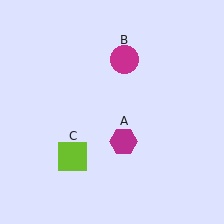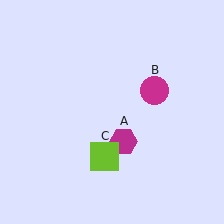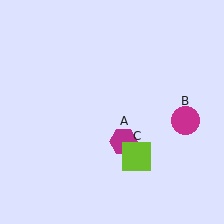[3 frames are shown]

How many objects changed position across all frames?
2 objects changed position: magenta circle (object B), lime square (object C).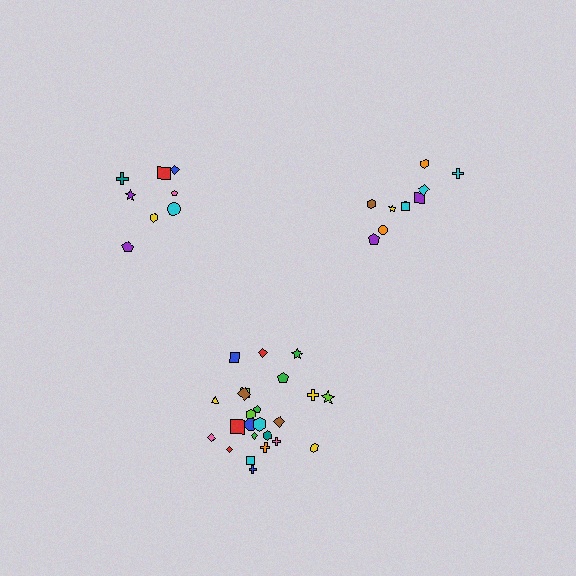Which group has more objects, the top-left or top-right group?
The top-right group.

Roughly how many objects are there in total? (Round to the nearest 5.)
Roughly 45 objects in total.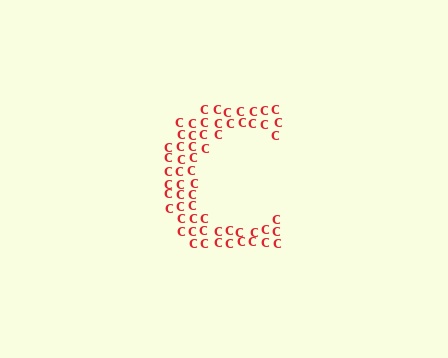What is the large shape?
The large shape is the letter C.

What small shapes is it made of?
It is made of small letter C's.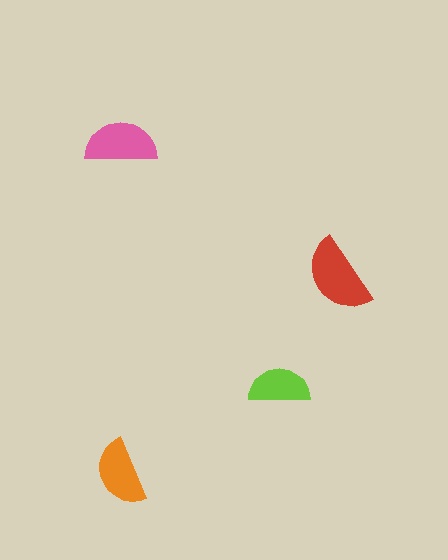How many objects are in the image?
There are 4 objects in the image.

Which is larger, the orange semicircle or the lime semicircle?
The orange one.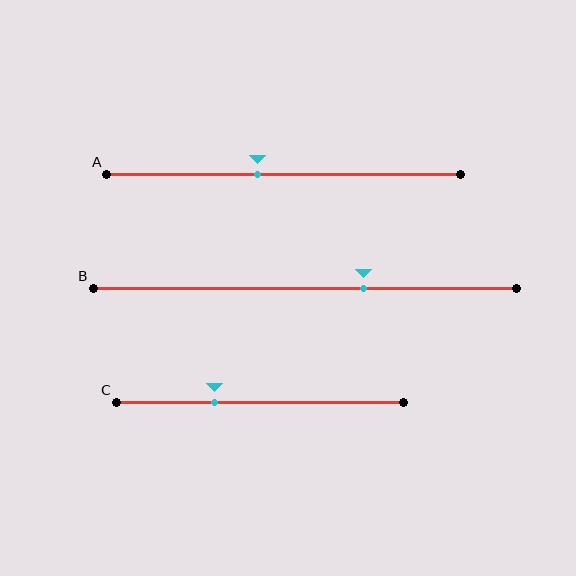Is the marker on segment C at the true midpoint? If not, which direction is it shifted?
No, the marker on segment C is shifted to the left by about 16% of the segment length.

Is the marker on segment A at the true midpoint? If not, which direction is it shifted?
No, the marker on segment A is shifted to the left by about 8% of the segment length.